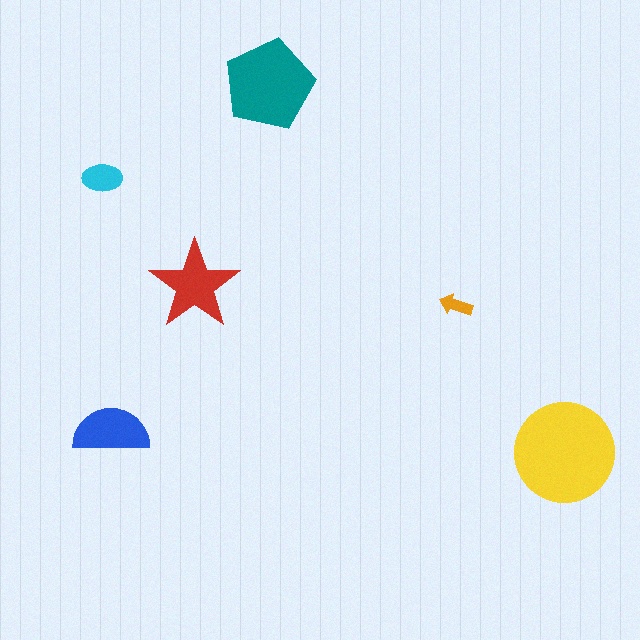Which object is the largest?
The yellow circle.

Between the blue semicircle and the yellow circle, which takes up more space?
The yellow circle.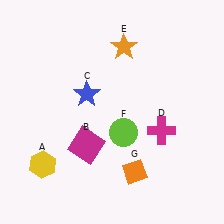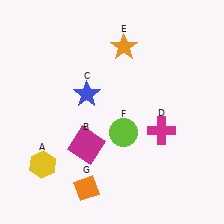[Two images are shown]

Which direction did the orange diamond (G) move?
The orange diamond (G) moved left.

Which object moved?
The orange diamond (G) moved left.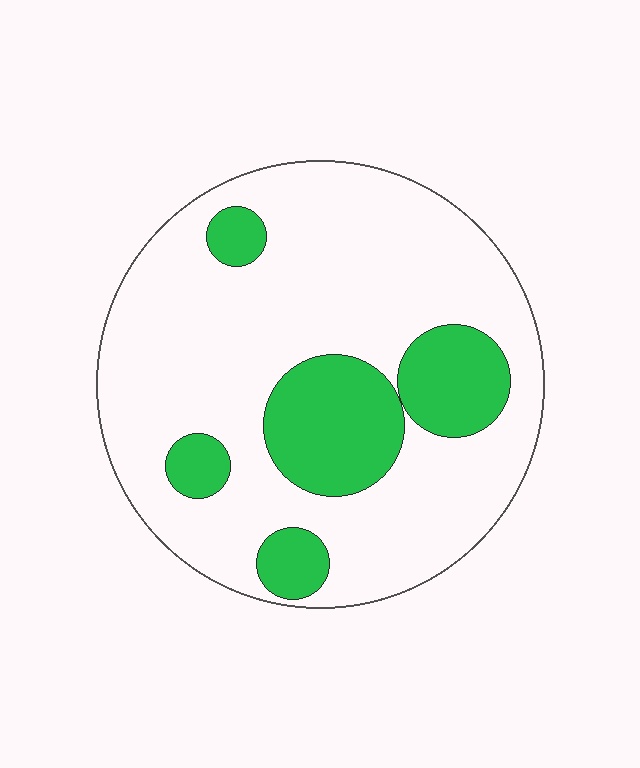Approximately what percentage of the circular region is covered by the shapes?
Approximately 25%.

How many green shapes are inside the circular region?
5.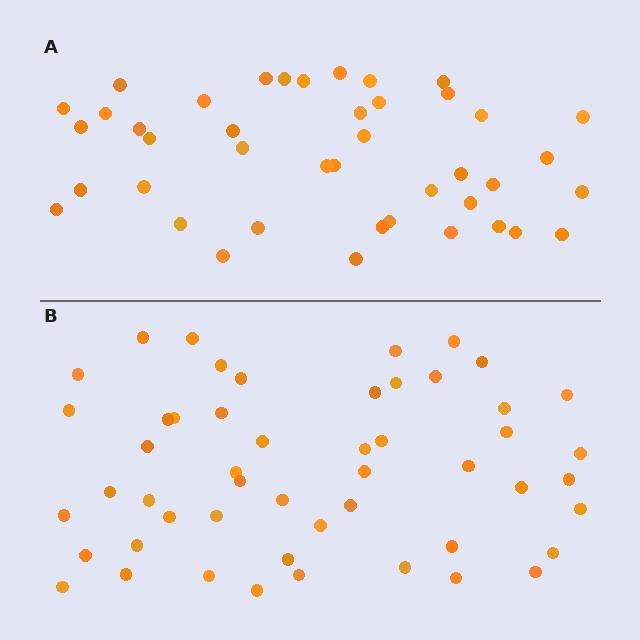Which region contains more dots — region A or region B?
Region B (the bottom region) has more dots.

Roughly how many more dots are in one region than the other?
Region B has roughly 8 or so more dots than region A.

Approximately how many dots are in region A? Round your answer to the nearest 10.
About 40 dots. (The exact count is 42, which rounds to 40.)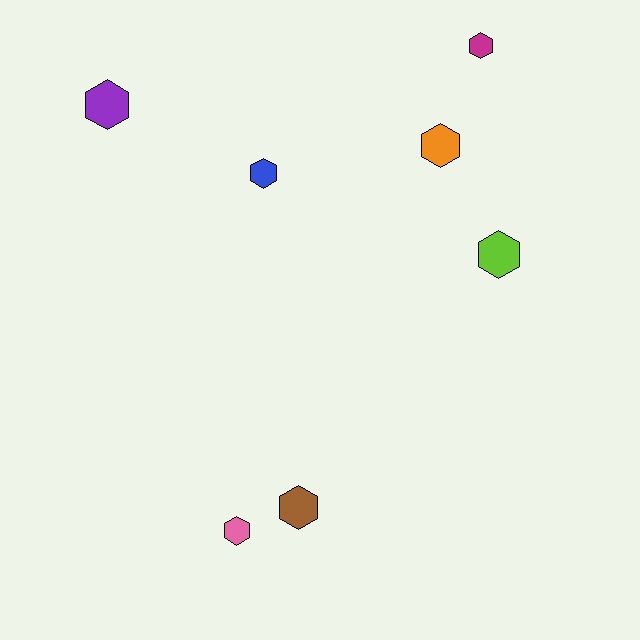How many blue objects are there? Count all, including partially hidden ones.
There is 1 blue object.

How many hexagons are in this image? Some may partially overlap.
There are 7 hexagons.